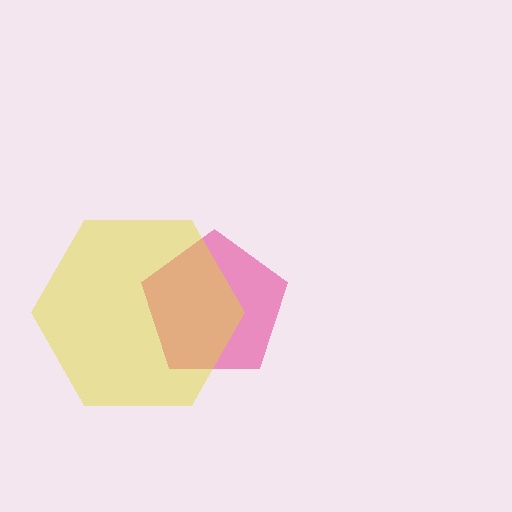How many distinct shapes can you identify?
There are 2 distinct shapes: a pink pentagon, a yellow hexagon.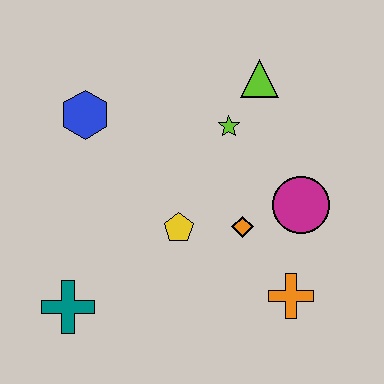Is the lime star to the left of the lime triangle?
Yes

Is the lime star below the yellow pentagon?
No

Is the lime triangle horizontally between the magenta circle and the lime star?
Yes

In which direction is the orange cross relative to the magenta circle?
The orange cross is below the magenta circle.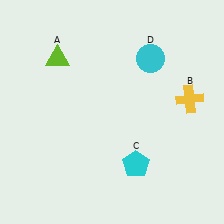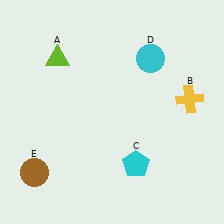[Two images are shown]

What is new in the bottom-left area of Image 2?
A brown circle (E) was added in the bottom-left area of Image 2.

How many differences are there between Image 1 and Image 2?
There is 1 difference between the two images.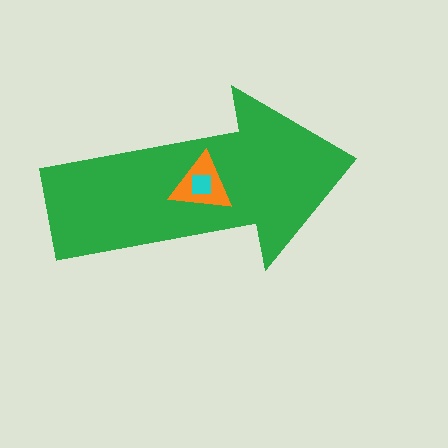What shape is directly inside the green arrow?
The orange triangle.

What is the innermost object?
The cyan square.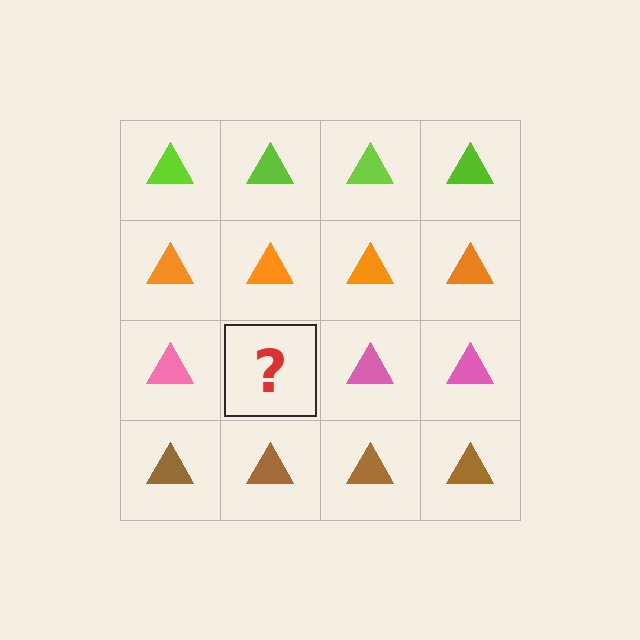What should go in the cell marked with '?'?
The missing cell should contain a pink triangle.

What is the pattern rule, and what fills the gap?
The rule is that each row has a consistent color. The gap should be filled with a pink triangle.